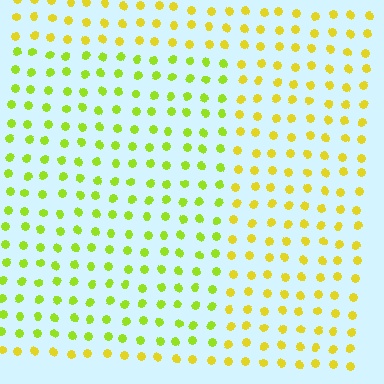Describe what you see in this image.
The image is filled with small yellow elements in a uniform arrangement. A rectangle-shaped region is visible where the elements are tinted to a slightly different hue, forming a subtle color boundary.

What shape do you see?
I see a rectangle.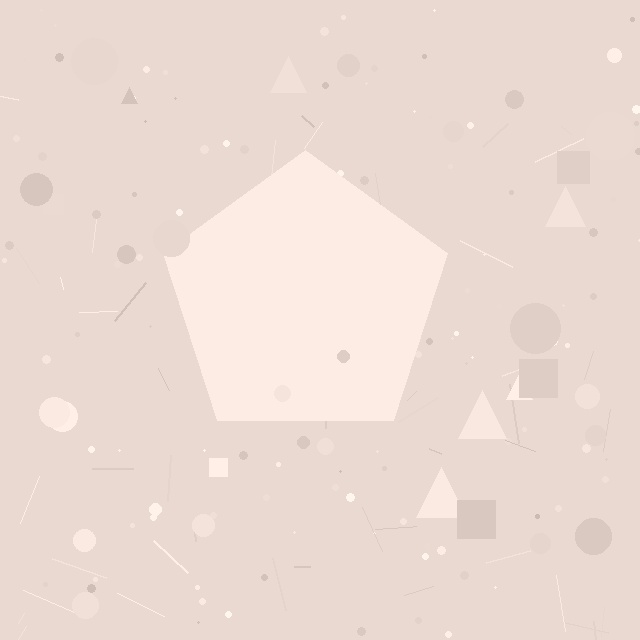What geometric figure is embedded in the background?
A pentagon is embedded in the background.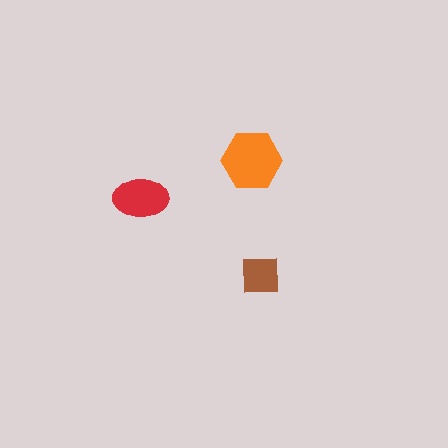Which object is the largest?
The orange hexagon.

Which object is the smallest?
The brown square.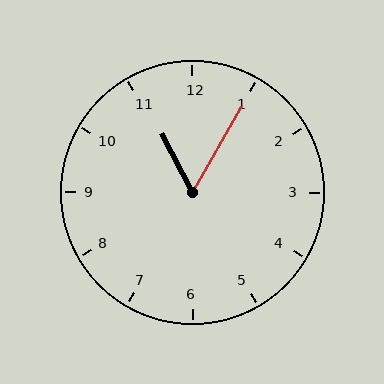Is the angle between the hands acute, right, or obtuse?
It is acute.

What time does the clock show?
11:05.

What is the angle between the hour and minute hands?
Approximately 58 degrees.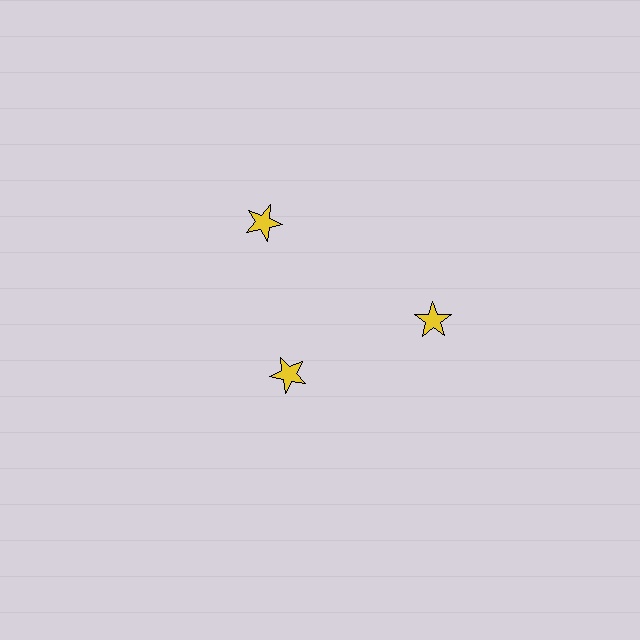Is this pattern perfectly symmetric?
No. The 3 yellow stars are arranged in a ring, but one element near the 7 o'clock position is pulled inward toward the center, breaking the 3-fold rotational symmetry.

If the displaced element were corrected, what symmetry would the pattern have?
It would have 3-fold rotational symmetry — the pattern would map onto itself every 120 degrees.